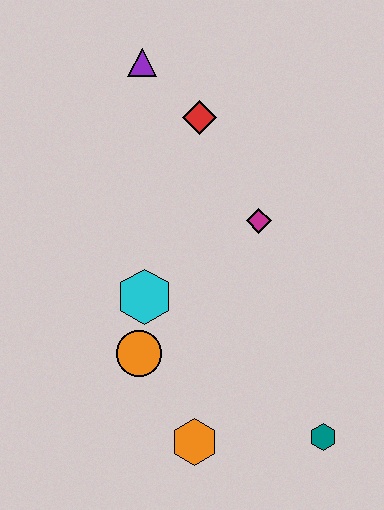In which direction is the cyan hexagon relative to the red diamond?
The cyan hexagon is below the red diamond.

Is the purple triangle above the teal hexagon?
Yes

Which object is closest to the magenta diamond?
The red diamond is closest to the magenta diamond.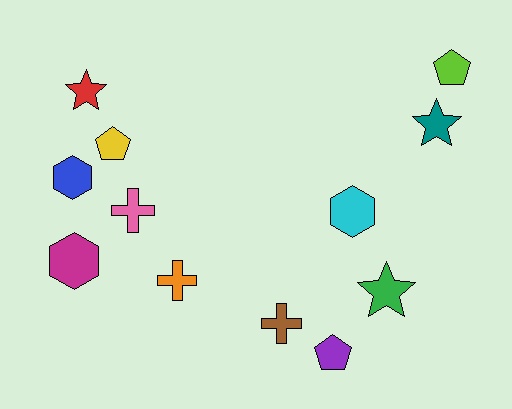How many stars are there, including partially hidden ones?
There are 3 stars.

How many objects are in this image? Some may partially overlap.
There are 12 objects.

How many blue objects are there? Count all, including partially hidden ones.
There is 1 blue object.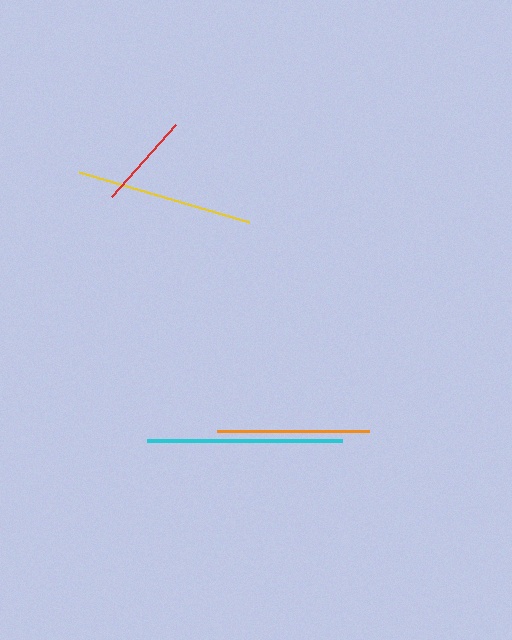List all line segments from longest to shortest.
From longest to shortest: cyan, yellow, orange, red.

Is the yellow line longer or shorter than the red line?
The yellow line is longer than the red line.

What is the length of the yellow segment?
The yellow segment is approximately 177 pixels long.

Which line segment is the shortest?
The red line is the shortest at approximately 96 pixels.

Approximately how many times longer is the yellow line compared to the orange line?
The yellow line is approximately 1.2 times the length of the orange line.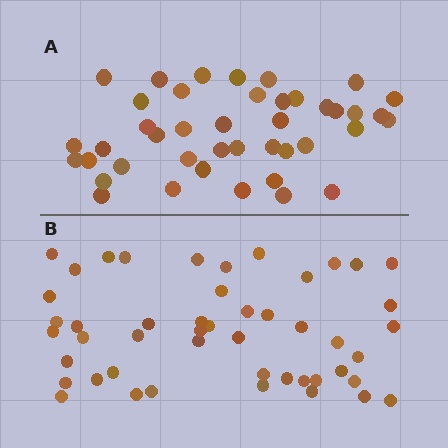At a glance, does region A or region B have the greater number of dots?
Region B (the bottom region) has more dots.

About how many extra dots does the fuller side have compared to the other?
Region B has about 6 more dots than region A.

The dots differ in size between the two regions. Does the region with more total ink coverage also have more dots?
No. Region A has more total ink coverage because its dots are larger, but region B actually contains more individual dots. Total area can be misleading — the number of items is what matters here.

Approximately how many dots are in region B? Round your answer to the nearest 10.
About 50 dots. (The exact count is 48, which rounds to 50.)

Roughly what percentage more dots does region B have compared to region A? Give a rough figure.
About 15% more.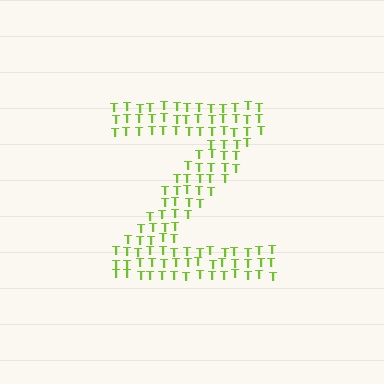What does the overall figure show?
The overall figure shows the letter Z.